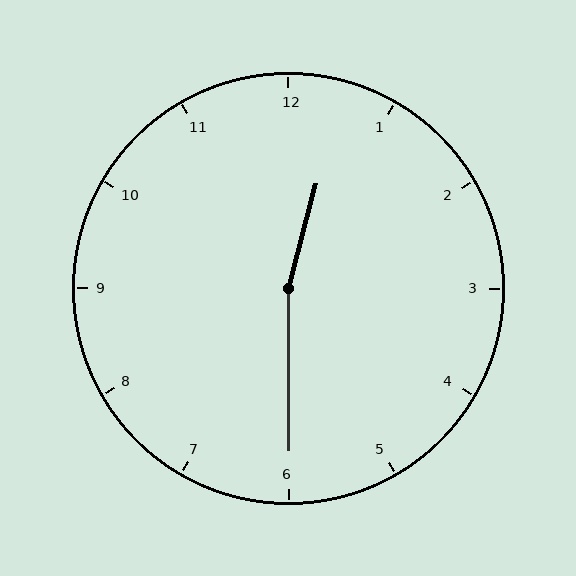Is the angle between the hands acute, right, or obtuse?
It is obtuse.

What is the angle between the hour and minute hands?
Approximately 165 degrees.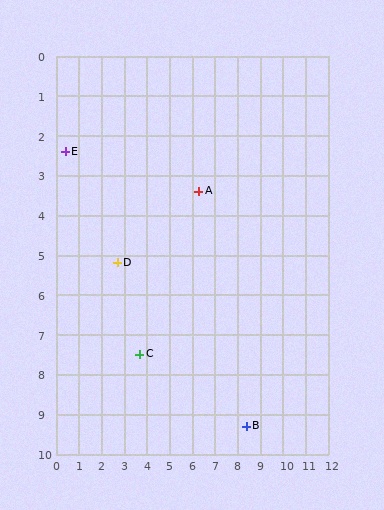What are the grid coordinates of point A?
Point A is at approximately (6.3, 3.4).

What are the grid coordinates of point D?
Point D is at approximately (2.7, 5.2).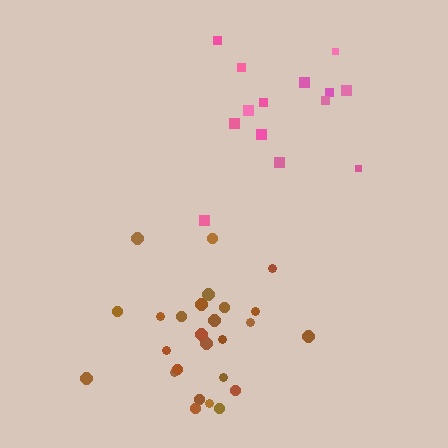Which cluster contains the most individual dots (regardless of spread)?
Brown (26).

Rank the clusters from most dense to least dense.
brown, pink.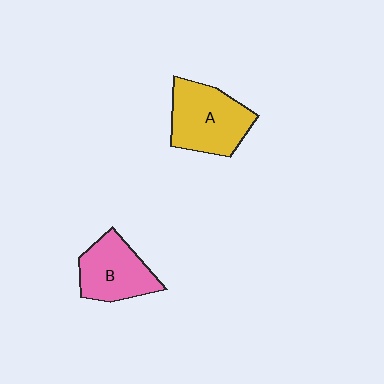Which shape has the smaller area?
Shape B (pink).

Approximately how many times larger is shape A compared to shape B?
Approximately 1.2 times.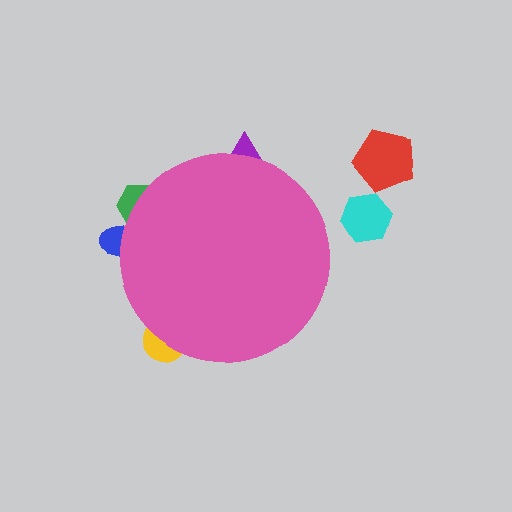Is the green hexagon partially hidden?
Yes, the green hexagon is partially hidden behind the pink circle.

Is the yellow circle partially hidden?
Yes, the yellow circle is partially hidden behind the pink circle.